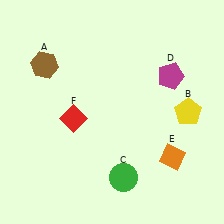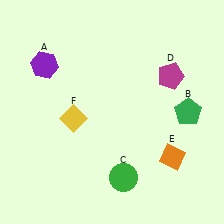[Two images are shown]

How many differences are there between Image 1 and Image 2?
There are 3 differences between the two images.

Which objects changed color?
A changed from brown to purple. B changed from yellow to green. F changed from red to yellow.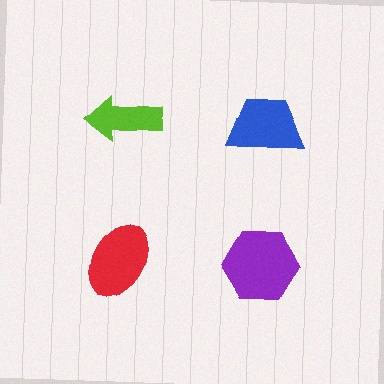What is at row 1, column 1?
A lime arrow.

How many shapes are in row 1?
2 shapes.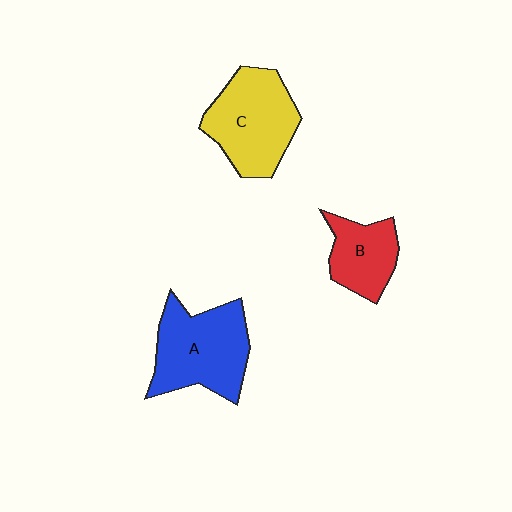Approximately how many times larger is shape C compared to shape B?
Approximately 1.6 times.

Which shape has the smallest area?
Shape B (red).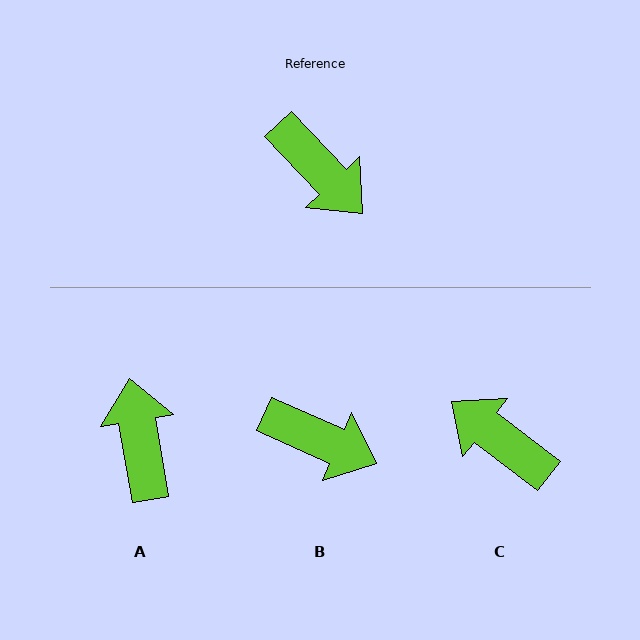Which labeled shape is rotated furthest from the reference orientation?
C, about 171 degrees away.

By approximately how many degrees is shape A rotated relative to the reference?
Approximately 146 degrees counter-clockwise.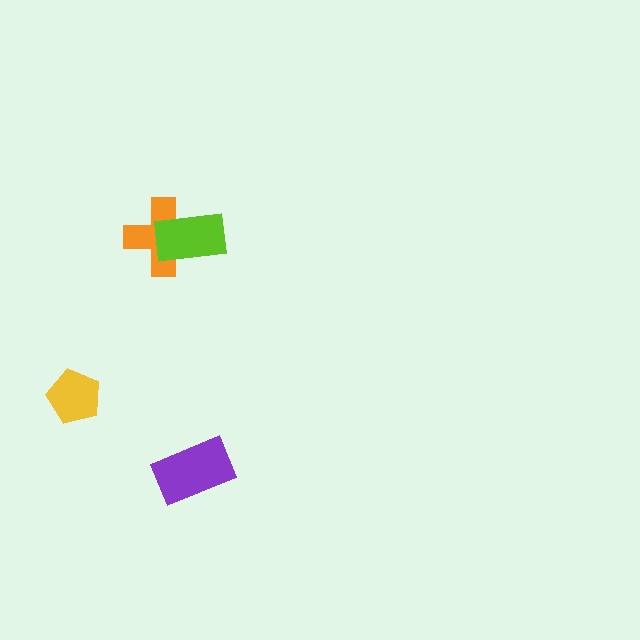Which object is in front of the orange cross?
The lime rectangle is in front of the orange cross.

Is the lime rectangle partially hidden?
No, no other shape covers it.